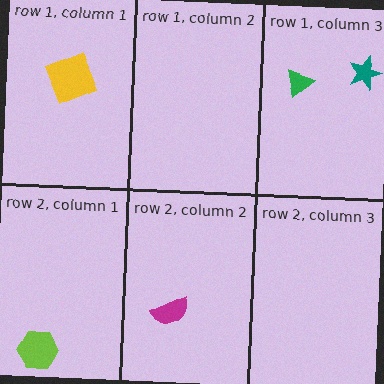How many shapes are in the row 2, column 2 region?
1.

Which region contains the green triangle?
The row 1, column 3 region.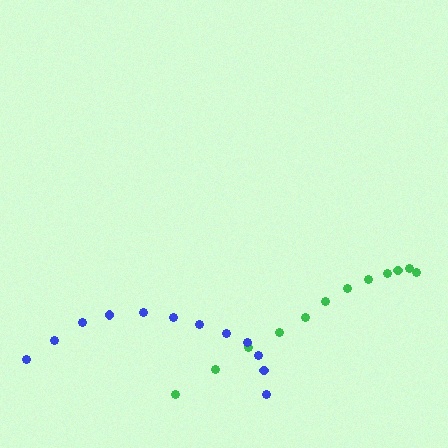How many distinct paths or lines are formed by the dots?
There are 2 distinct paths.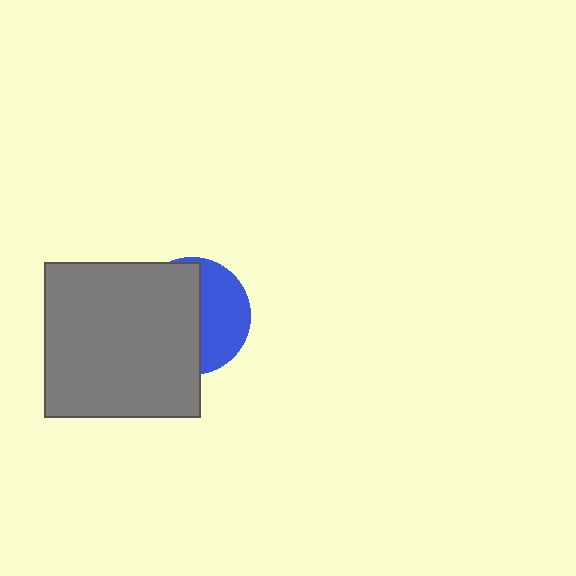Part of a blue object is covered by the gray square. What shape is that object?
It is a circle.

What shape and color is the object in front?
The object in front is a gray square.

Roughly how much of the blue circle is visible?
A small part of it is visible (roughly 41%).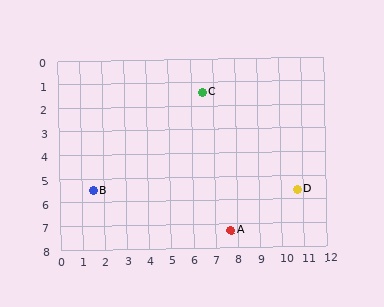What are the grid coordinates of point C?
Point C is at approximately (6.5, 1.4).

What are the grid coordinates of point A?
Point A is at approximately (7.7, 7.3).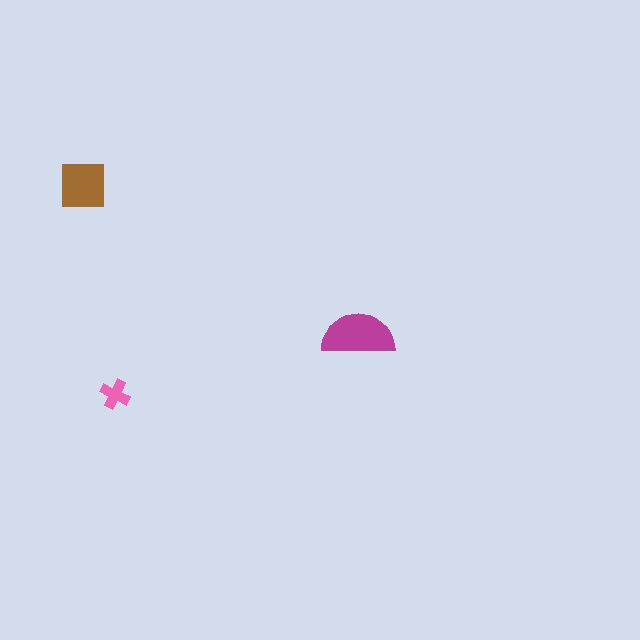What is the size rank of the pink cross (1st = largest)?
3rd.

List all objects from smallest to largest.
The pink cross, the brown square, the magenta semicircle.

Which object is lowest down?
The pink cross is bottommost.